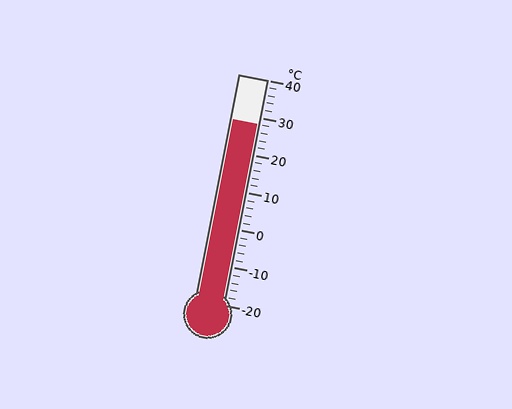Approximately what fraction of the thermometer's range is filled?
The thermometer is filled to approximately 80% of its range.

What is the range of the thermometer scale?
The thermometer scale ranges from -20°C to 40°C.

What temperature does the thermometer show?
The thermometer shows approximately 28°C.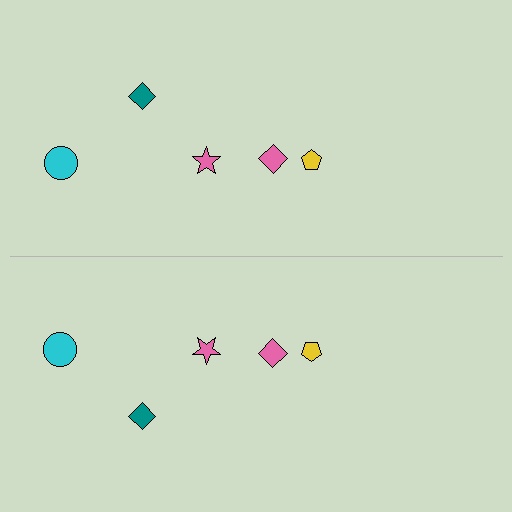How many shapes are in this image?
There are 10 shapes in this image.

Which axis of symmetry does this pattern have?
The pattern has a horizontal axis of symmetry running through the center of the image.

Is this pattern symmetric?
Yes, this pattern has bilateral (reflection) symmetry.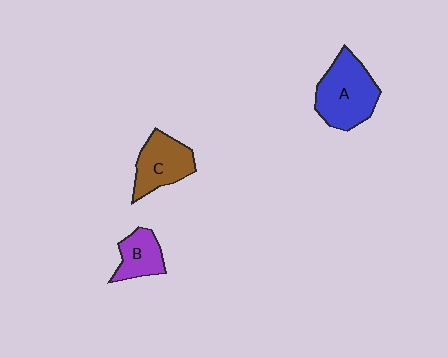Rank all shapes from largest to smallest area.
From largest to smallest: A (blue), C (brown), B (purple).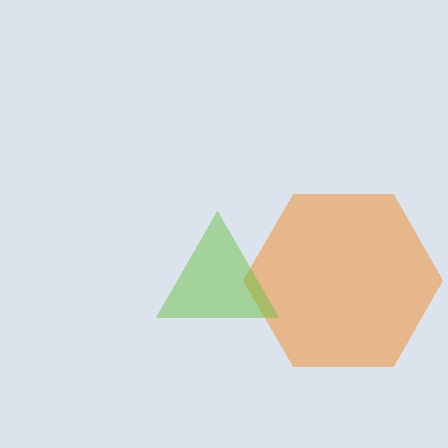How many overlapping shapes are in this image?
There are 2 overlapping shapes in the image.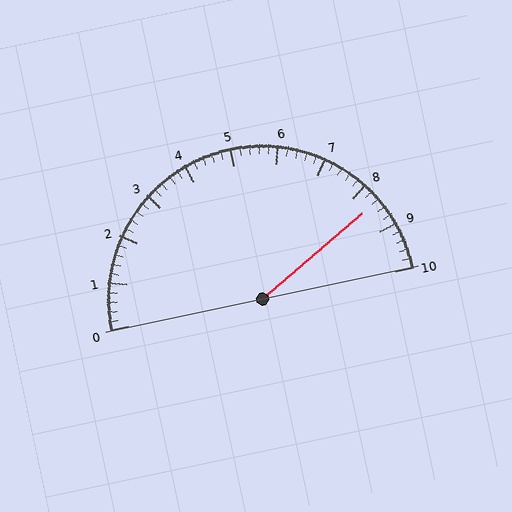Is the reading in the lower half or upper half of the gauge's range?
The reading is in the upper half of the range (0 to 10).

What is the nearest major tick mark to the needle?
The nearest major tick mark is 8.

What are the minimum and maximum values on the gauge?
The gauge ranges from 0 to 10.